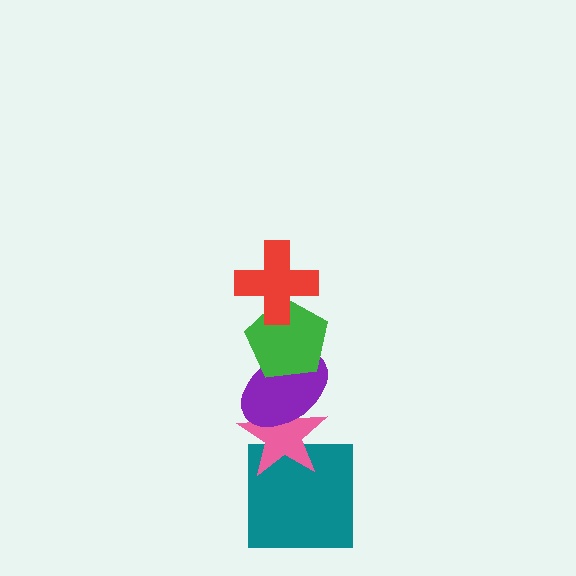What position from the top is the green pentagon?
The green pentagon is 2nd from the top.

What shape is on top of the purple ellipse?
The green pentagon is on top of the purple ellipse.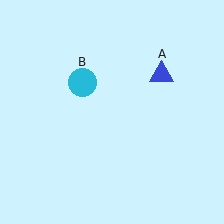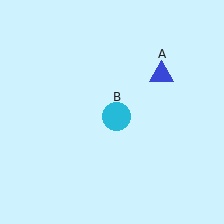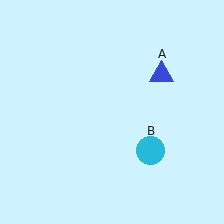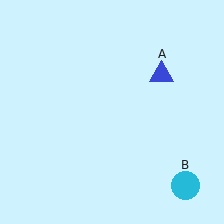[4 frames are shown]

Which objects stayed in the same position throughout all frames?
Blue triangle (object A) remained stationary.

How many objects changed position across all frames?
1 object changed position: cyan circle (object B).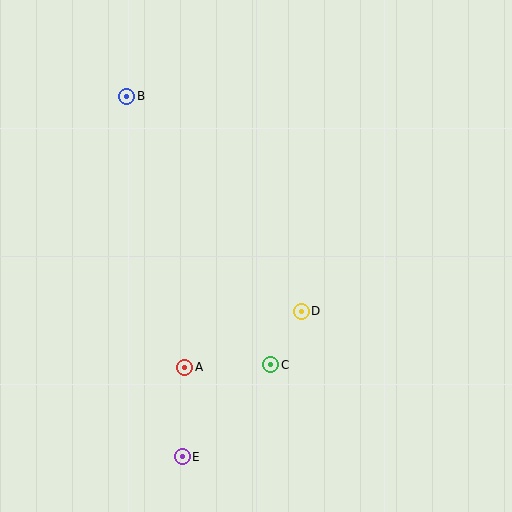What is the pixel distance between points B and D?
The distance between B and D is 277 pixels.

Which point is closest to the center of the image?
Point D at (301, 311) is closest to the center.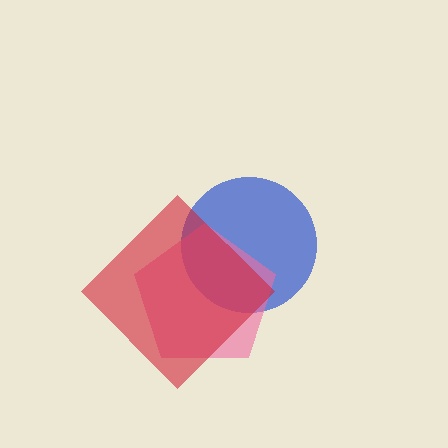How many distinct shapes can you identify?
There are 3 distinct shapes: a blue circle, a pink pentagon, a red diamond.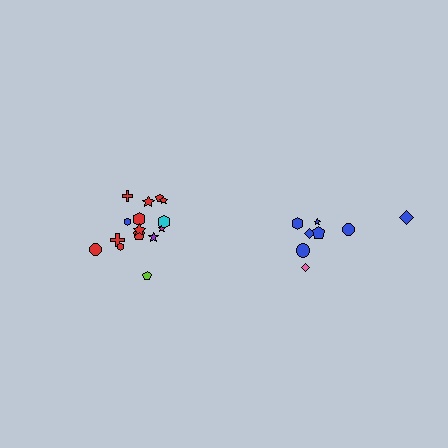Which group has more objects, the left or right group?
The left group.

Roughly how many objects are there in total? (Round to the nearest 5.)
Roughly 25 objects in total.